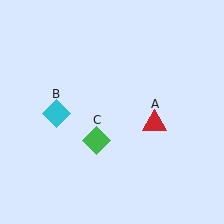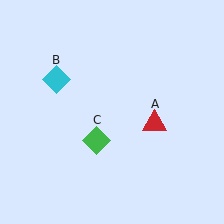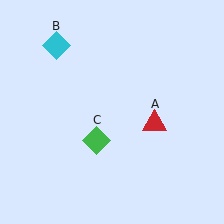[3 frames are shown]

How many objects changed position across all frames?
1 object changed position: cyan diamond (object B).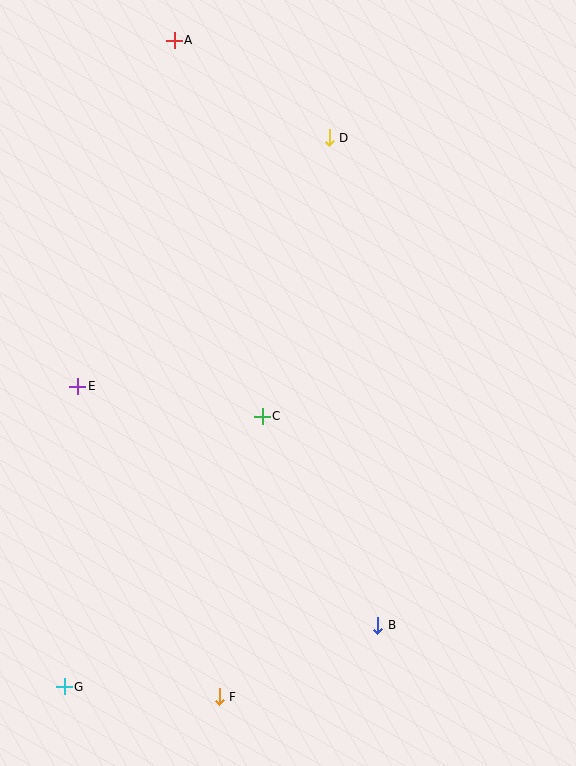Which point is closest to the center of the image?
Point C at (262, 416) is closest to the center.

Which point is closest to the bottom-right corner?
Point B is closest to the bottom-right corner.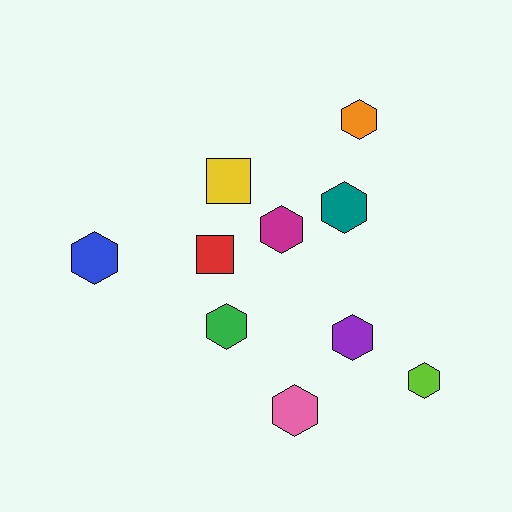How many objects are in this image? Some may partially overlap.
There are 10 objects.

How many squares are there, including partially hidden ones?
There are 2 squares.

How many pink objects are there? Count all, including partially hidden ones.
There is 1 pink object.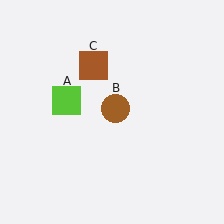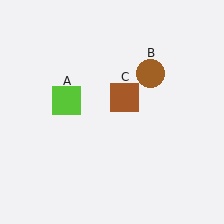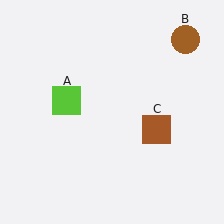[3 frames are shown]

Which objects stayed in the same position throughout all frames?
Lime square (object A) remained stationary.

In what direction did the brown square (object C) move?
The brown square (object C) moved down and to the right.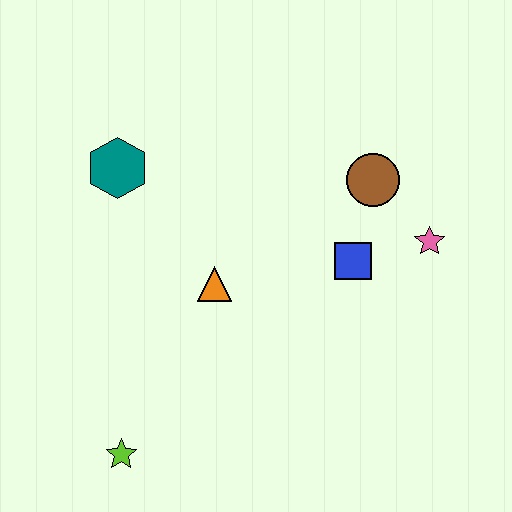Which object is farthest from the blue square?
The lime star is farthest from the blue square.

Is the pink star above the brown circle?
No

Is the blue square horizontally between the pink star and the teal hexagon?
Yes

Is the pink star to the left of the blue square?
No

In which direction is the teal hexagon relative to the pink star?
The teal hexagon is to the left of the pink star.